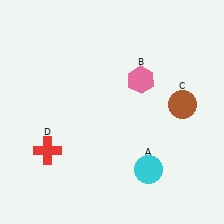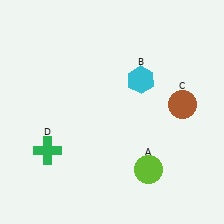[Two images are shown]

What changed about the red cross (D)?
In Image 1, D is red. In Image 2, it changed to green.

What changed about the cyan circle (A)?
In Image 1, A is cyan. In Image 2, it changed to lime.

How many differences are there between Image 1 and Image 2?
There are 3 differences between the two images.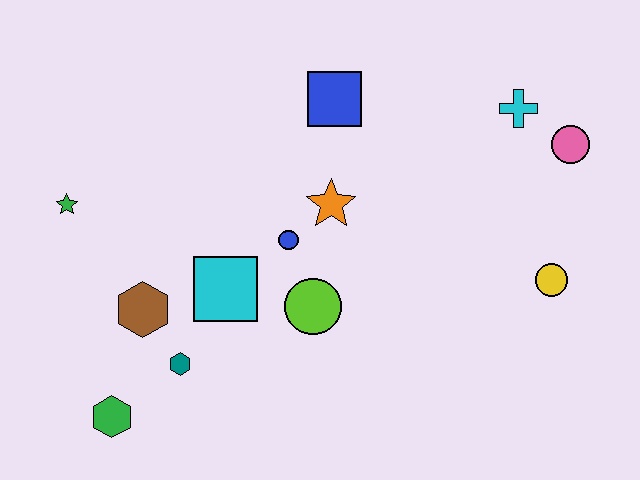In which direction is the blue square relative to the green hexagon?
The blue square is above the green hexagon.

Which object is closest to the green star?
The brown hexagon is closest to the green star.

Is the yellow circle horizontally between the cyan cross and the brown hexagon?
No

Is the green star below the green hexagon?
No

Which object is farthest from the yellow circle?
The green star is farthest from the yellow circle.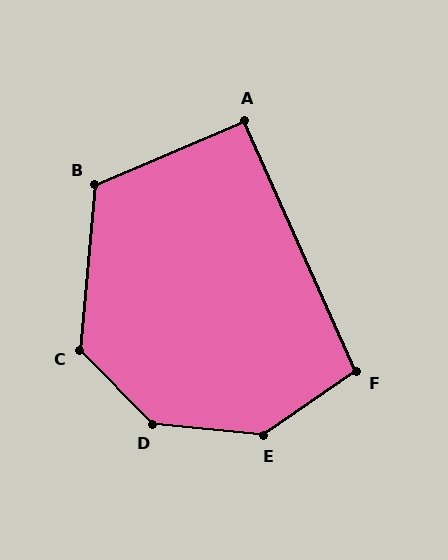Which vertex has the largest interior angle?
D, at approximately 141 degrees.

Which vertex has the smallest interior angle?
A, at approximately 91 degrees.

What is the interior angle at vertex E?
Approximately 139 degrees (obtuse).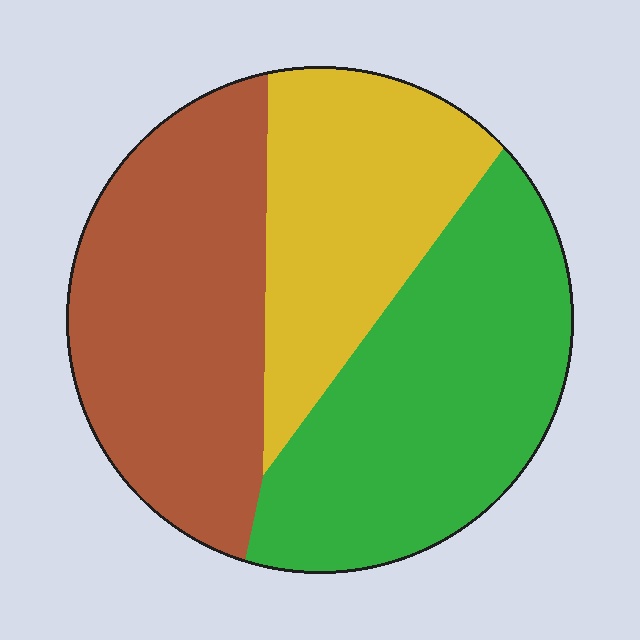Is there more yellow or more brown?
Brown.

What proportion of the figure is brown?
Brown takes up between a third and a half of the figure.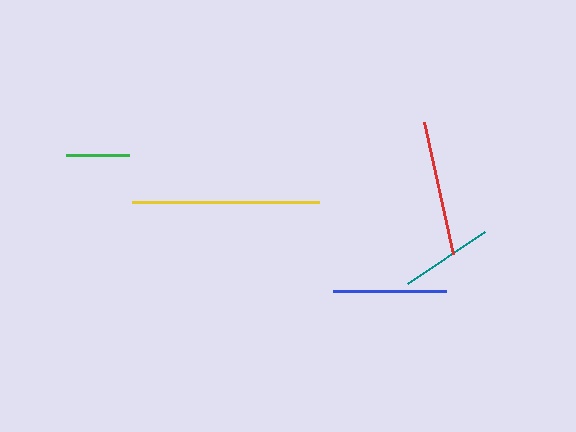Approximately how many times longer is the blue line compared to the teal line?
The blue line is approximately 1.2 times the length of the teal line.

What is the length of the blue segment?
The blue segment is approximately 113 pixels long.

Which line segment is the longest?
The yellow line is the longest at approximately 187 pixels.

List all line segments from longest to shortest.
From longest to shortest: yellow, red, blue, teal, green.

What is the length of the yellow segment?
The yellow segment is approximately 187 pixels long.